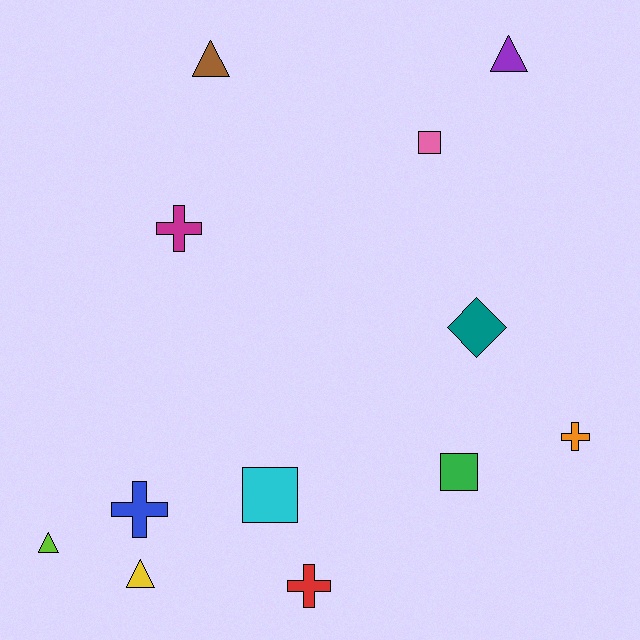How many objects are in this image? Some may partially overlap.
There are 12 objects.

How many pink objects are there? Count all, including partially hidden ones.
There is 1 pink object.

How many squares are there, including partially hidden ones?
There are 3 squares.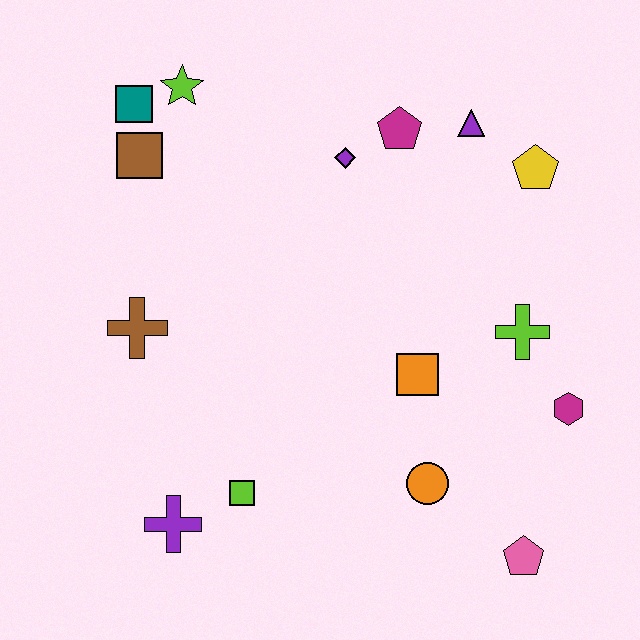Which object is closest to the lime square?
The purple cross is closest to the lime square.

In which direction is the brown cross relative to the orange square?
The brown cross is to the left of the orange square.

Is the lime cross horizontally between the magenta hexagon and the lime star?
Yes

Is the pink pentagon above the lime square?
No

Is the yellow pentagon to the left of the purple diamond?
No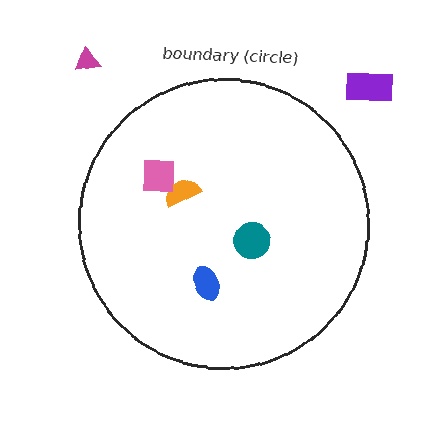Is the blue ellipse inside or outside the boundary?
Inside.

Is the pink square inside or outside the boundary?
Inside.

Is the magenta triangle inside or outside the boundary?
Outside.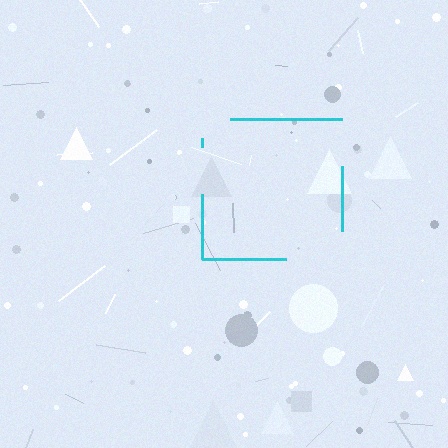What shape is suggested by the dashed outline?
The dashed outline suggests a square.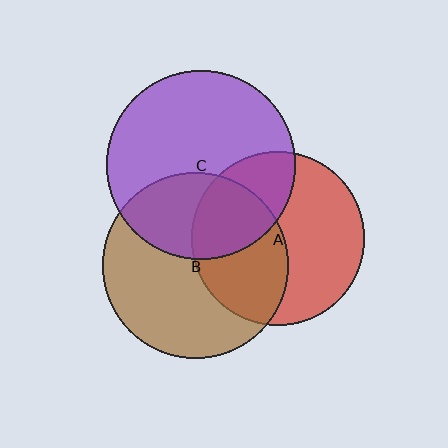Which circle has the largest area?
Circle C (purple).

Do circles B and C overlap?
Yes.